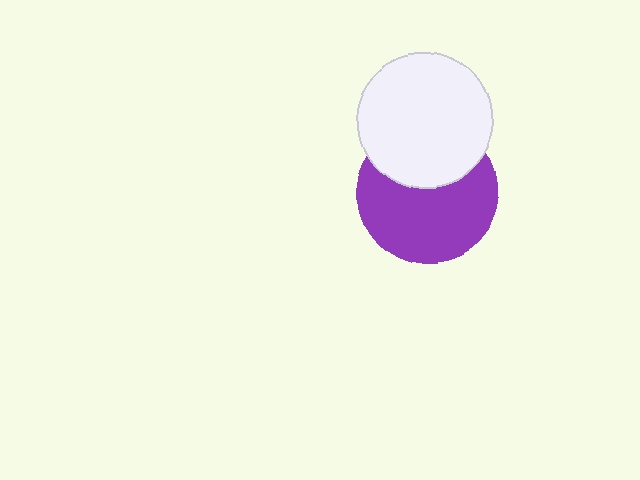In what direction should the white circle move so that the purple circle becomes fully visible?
The white circle should move up. That is the shortest direction to clear the overlap and leave the purple circle fully visible.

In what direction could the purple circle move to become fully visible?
The purple circle could move down. That would shift it out from behind the white circle entirely.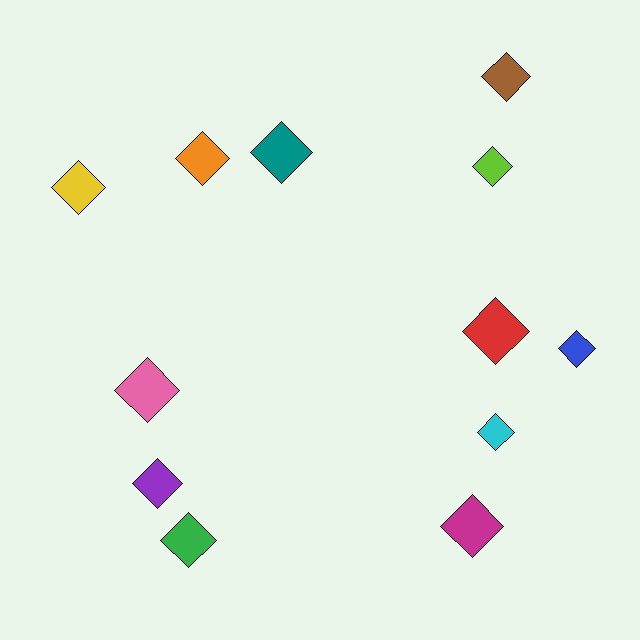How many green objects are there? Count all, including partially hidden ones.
There is 1 green object.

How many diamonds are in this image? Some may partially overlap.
There are 12 diamonds.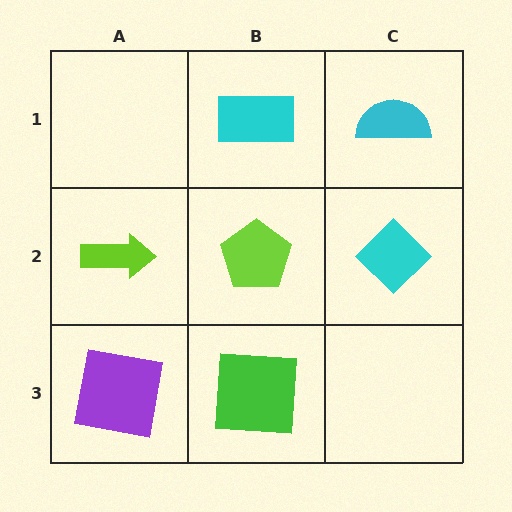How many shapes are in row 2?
3 shapes.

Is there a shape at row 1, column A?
No, that cell is empty.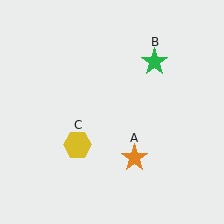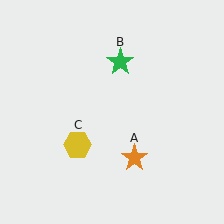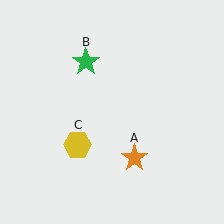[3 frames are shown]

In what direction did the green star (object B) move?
The green star (object B) moved left.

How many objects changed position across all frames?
1 object changed position: green star (object B).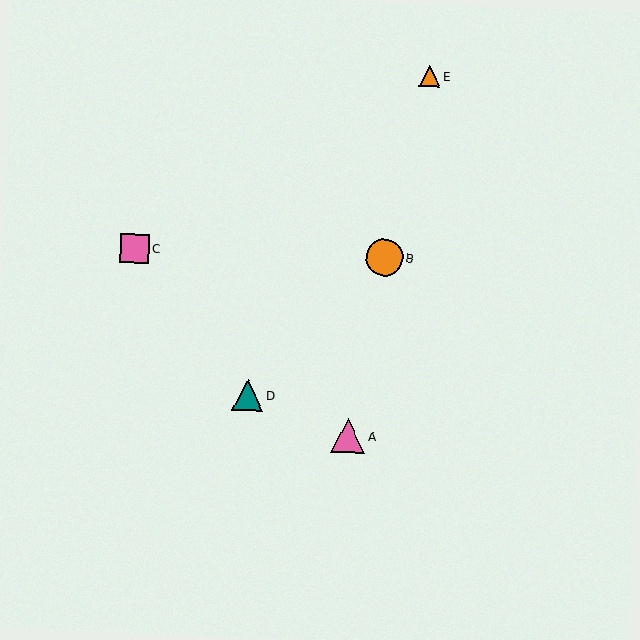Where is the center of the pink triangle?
The center of the pink triangle is at (348, 436).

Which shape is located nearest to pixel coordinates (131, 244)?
The pink square (labeled C) at (135, 248) is nearest to that location.